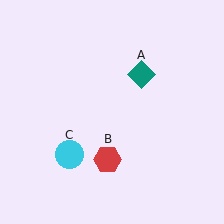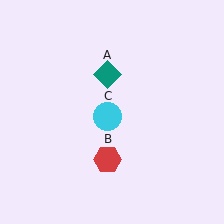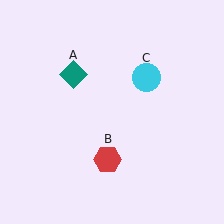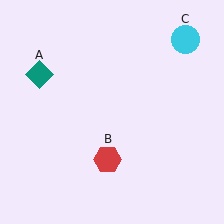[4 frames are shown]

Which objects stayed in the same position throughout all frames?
Red hexagon (object B) remained stationary.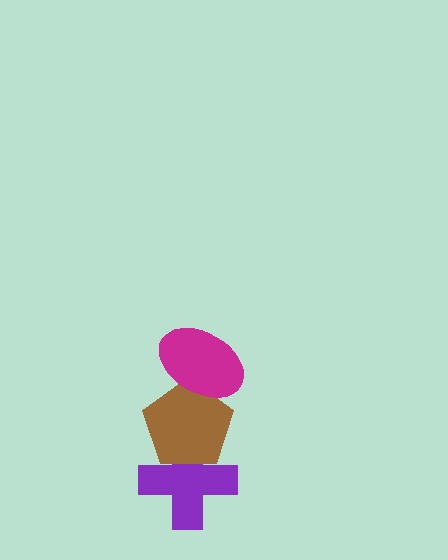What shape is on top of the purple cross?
The brown pentagon is on top of the purple cross.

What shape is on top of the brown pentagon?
The magenta ellipse is on top of the brown pentagon.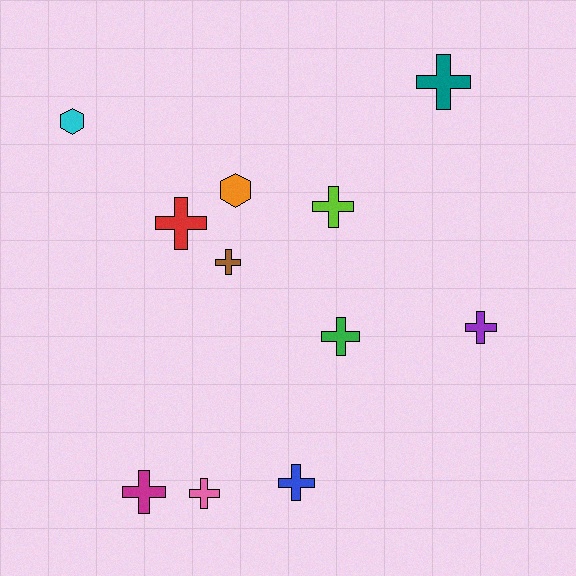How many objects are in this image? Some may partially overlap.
There are 11 objects.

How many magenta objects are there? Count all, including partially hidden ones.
There is 1 magenta object.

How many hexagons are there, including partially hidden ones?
There are 2 hexagons.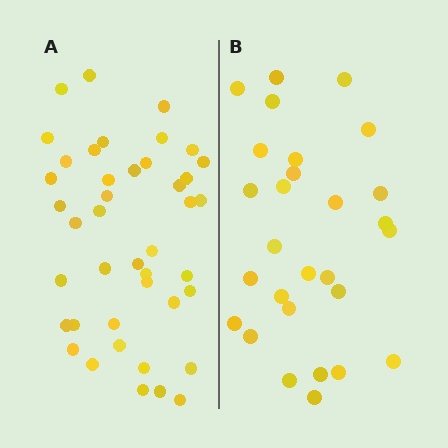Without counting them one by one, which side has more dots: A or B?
Region A (the left region) has more dots.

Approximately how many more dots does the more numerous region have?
Region A has approximately 15 more dots than region B.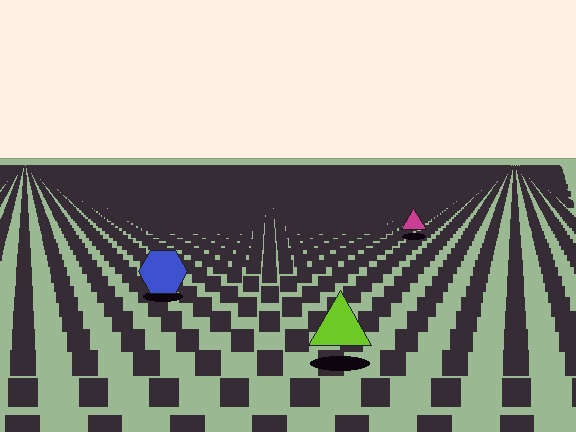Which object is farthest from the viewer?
The magenta triangle is farthest from the viewer. It appears smaller and the ground texture around it is denser.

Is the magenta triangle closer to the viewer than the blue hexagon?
No. The blue hexagon is closer — you can tell from the texture gradient: the ground texture is coarser near it.